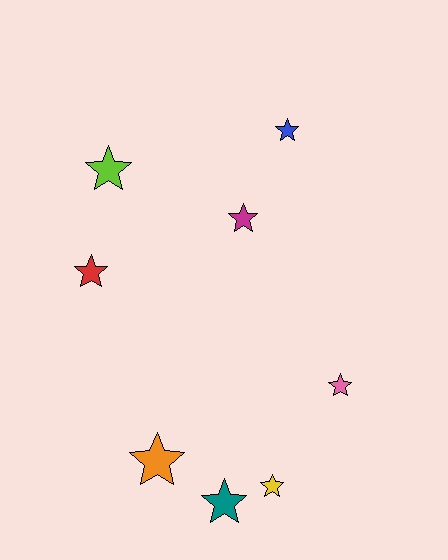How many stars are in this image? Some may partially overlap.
There are 8 stars.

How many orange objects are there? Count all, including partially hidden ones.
There is 1 orange object.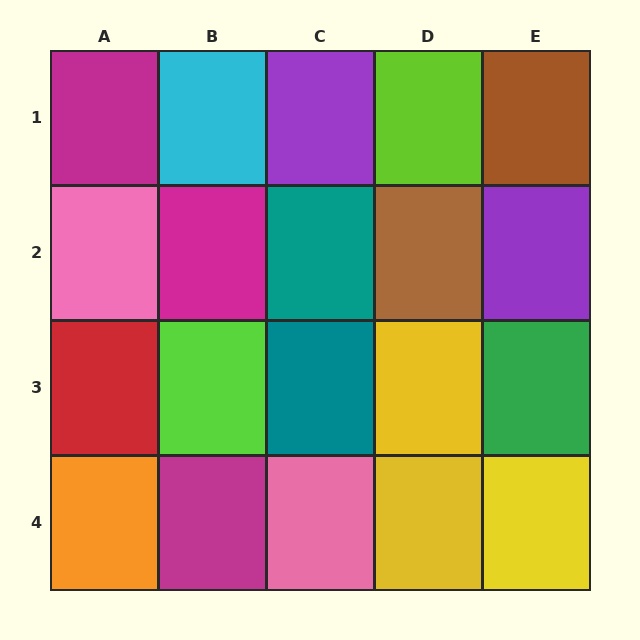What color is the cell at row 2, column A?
Pink.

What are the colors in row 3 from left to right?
Red, lime, teal, yellow, green.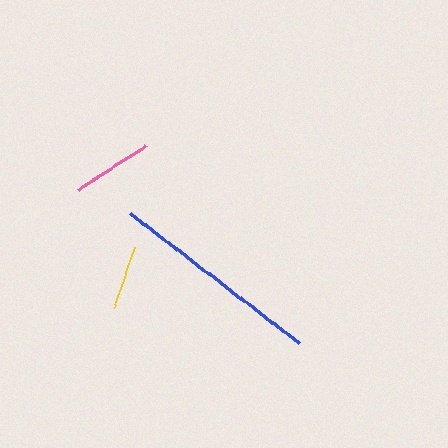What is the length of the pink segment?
The pink segment is approximately 81 pixels long.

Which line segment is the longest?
The blue line is the longest at approximately 213 pixels.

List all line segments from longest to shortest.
From longest to shortest: blue, pink, yellow.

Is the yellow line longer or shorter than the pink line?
The pink line is longer than the yellow line.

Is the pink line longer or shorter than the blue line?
The blue line is longer than the pink line.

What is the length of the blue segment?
The blue segment is approximately 213 pixels long.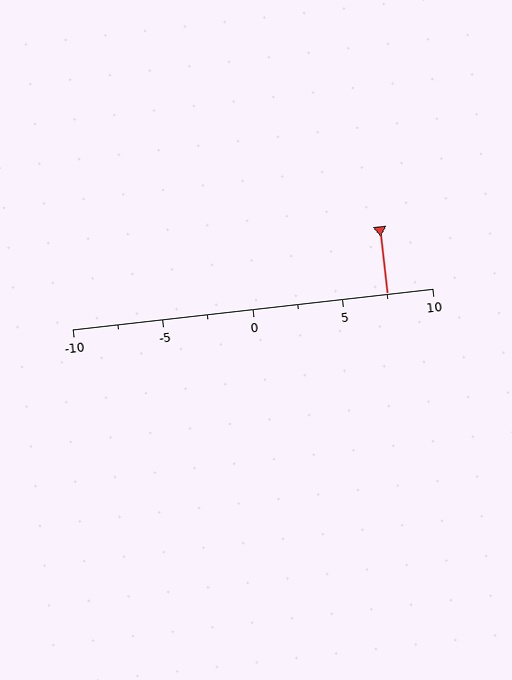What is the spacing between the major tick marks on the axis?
The major ticks are spaced 5 apart.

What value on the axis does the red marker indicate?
The marker indicates approximately 7.5.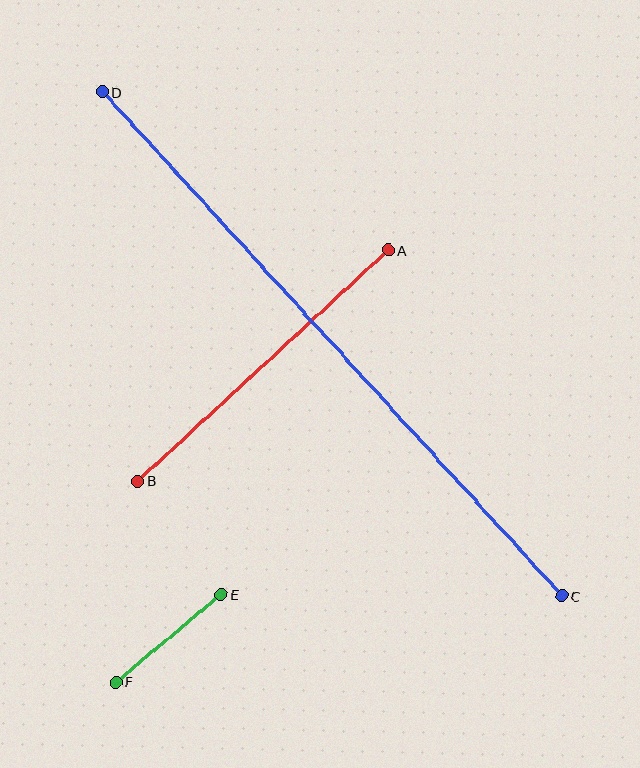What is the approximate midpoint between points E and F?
The midpoint is at approximately (169, 638) pixels.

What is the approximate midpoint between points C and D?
The midpoint is at approximately (332, 344) pixels.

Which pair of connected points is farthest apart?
Points C and D are farthest apart.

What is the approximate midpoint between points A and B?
The midpoint is at approximately (263, 366) pixels.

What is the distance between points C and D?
The distance is approximately 682 pixels.